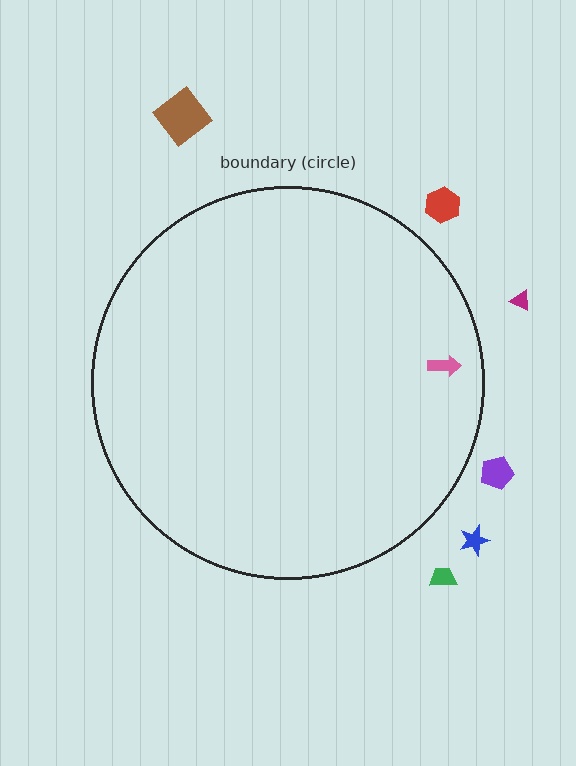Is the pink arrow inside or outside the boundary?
Inside.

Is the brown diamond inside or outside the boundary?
Outside.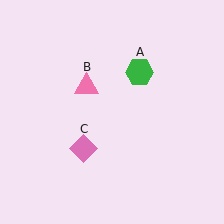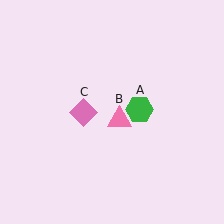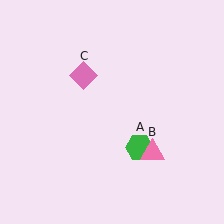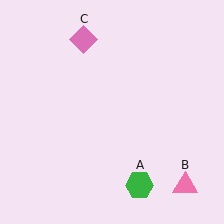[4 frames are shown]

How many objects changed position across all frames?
3 objects changed position: green hexagon (object A), pink triangle (object B), pink diamond (object C).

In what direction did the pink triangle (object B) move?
The pink triangle (object B) moved down and to the right.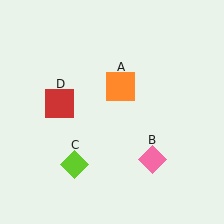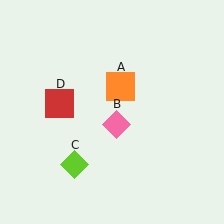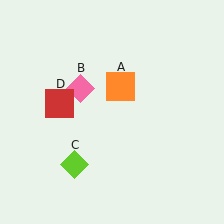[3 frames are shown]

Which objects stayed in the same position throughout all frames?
Orange square (object A) and lime diamond (object C) and red square (object D) remained stationary.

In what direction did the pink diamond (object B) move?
The pink diamond (object B) moved up and to the left.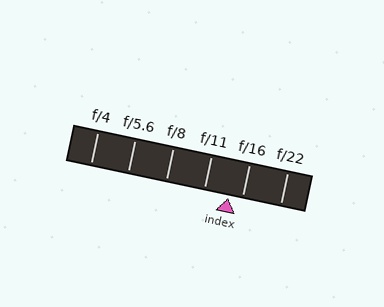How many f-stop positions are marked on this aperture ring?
There are 6 f-stop positions marked.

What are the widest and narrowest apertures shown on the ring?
The widest aperture shown is f/4 and the narrowest is f/22.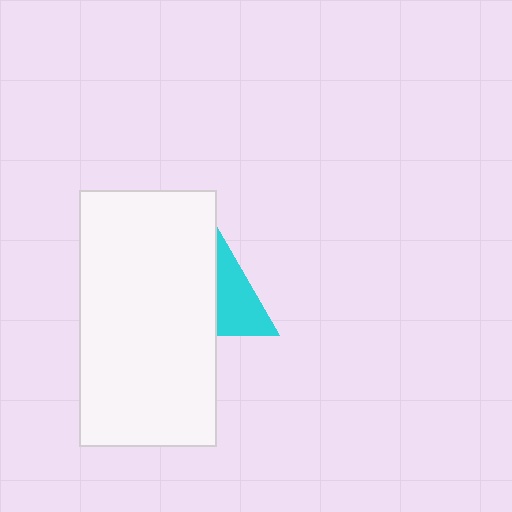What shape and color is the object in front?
The object in front is a white rectangle.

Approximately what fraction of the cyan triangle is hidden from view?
Roughly 53% of the cyan triangle is hidden behind the white rectangle.